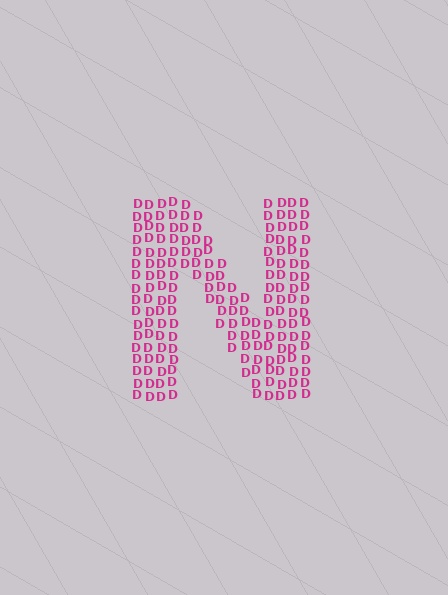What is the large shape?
The large shape is the letter N.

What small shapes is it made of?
It is made of small letter D's.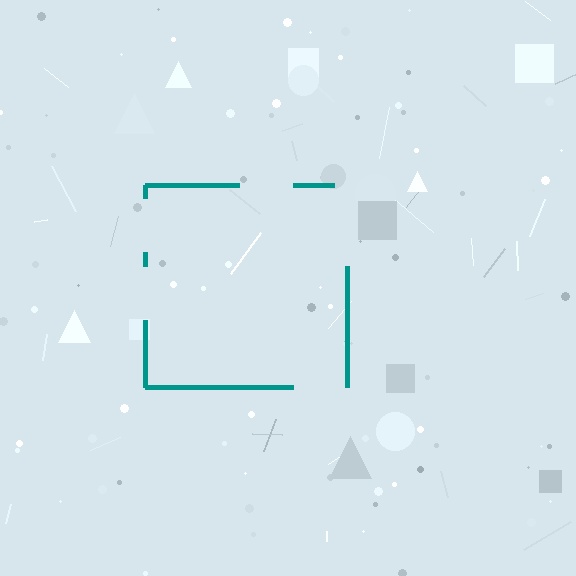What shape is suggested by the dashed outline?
The dashed outline suggests a square.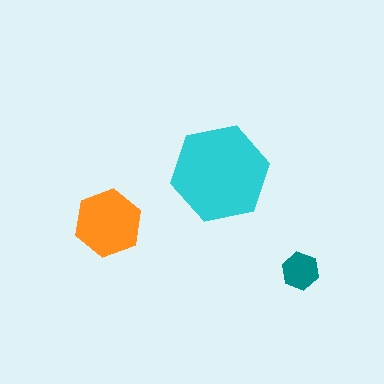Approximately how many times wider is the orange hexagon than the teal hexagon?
About 2 times wider.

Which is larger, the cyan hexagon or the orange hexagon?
The cyan one.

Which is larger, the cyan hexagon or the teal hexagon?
The cyan one.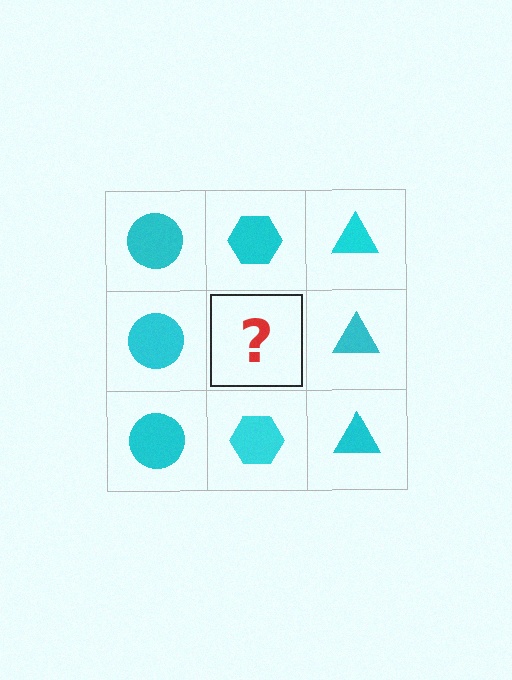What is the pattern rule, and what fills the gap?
The rule is that each column has a consistent shape. The gap should be filled with a cyan hexagon.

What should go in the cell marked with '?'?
The missing cell should contain a cyan hexagon.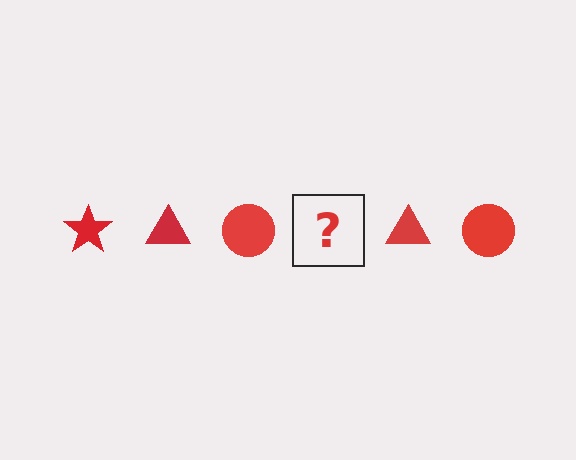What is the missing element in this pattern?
The missing element is a red star.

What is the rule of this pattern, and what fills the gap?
The rule is that the pattern cycles through star, triangle, circle shapes in red. The gap should be filled with a red star.